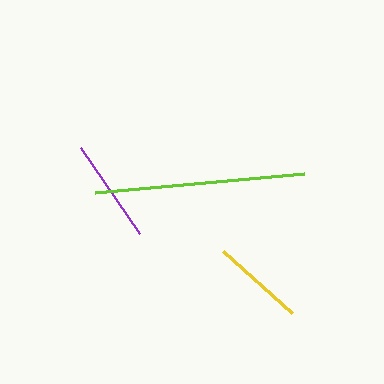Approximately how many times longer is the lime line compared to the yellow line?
The lime line is approximately 2.3 times the length of the yellow line.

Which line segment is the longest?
The lime line is the longest at approximately 210 pixels.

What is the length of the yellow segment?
The yellow segment is approximately 93 pixels long.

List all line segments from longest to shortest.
From longest to shortest: lime, purple, yellow.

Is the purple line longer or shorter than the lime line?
The lime line is longer than the purple line.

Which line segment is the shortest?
The yellow line is the shortest at approximately 93 pixels.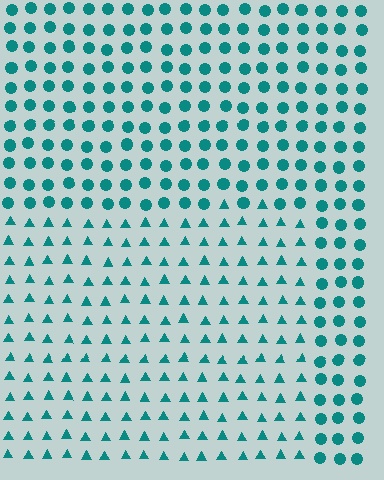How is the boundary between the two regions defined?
The boundary is defined by a change in element shape: triangles inside vs. circles outside. All elements share the same color and spacing.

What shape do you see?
I see a rectangle.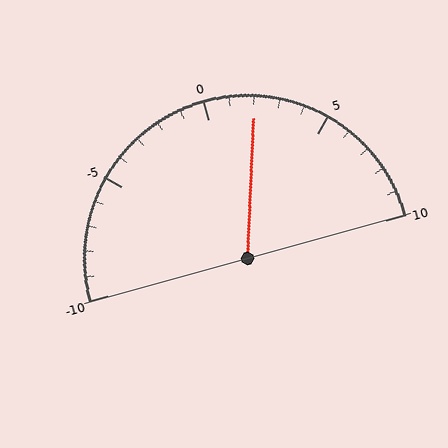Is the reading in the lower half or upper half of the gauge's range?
The reading is in the upper half of the range (-10 to 10).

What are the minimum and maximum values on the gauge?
The gauge ranges from -10 to 10.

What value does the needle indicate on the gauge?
The needle indicates approximately 2.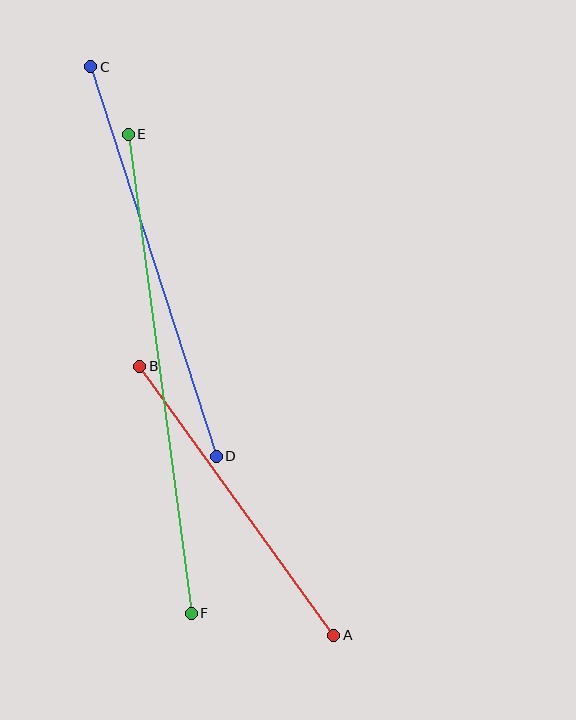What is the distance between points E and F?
The distance is approximately 483 pixels.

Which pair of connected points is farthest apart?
Points E and F are farthest apart.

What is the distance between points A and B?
The distance is approximately 332 pixels.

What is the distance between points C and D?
The distance is approximately 409 pixels.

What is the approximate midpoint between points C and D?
The midpoint is at approximately (154, 262) pixels.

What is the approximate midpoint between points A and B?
The midpoint is at approximately (237, 501) pixels.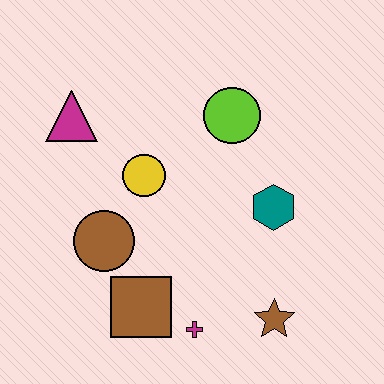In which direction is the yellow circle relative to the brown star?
The yellow circle is above the brown star.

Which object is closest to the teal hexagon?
The lime circle is closest to the teal hexagon.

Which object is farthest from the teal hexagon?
The magenta triangle is farthest from the teal hexagon.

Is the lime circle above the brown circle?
Yes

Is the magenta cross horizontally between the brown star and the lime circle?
No